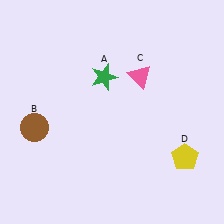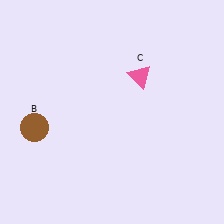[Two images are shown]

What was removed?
The green star (A), the yellow pentagon (D) were removed in Image 2.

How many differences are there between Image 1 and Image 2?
There are 2 differences between the two images.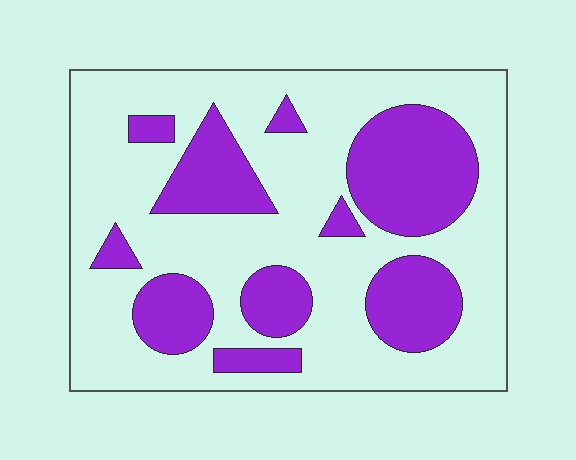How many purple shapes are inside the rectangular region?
10.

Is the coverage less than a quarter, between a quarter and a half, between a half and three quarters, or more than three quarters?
Between a quarter and a half.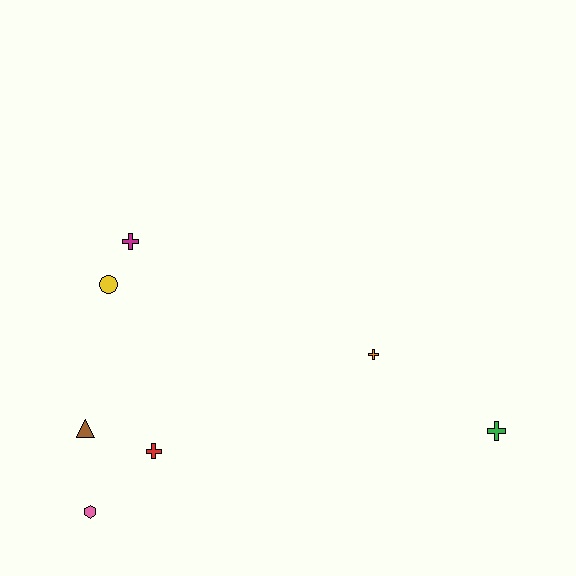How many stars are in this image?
There are no stars.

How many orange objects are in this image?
There is 1 orange object.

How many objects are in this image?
There are 7 objects.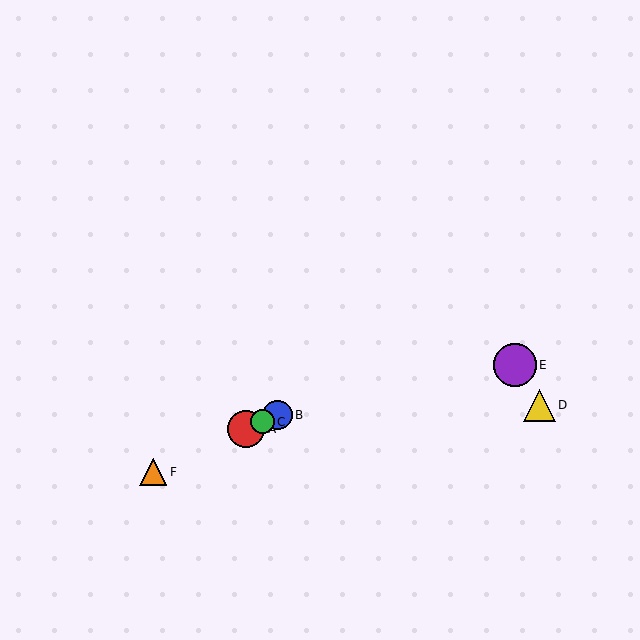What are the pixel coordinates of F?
Object F is at (153, 472).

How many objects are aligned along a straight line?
4 objects (A, B, C, F) are aligned along a straight line.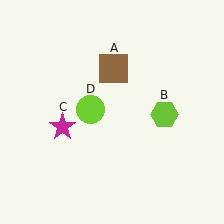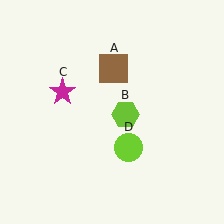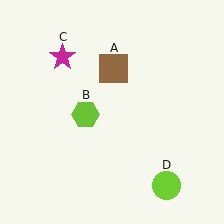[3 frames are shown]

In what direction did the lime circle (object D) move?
The lime circle (object D) moved down and to the right.